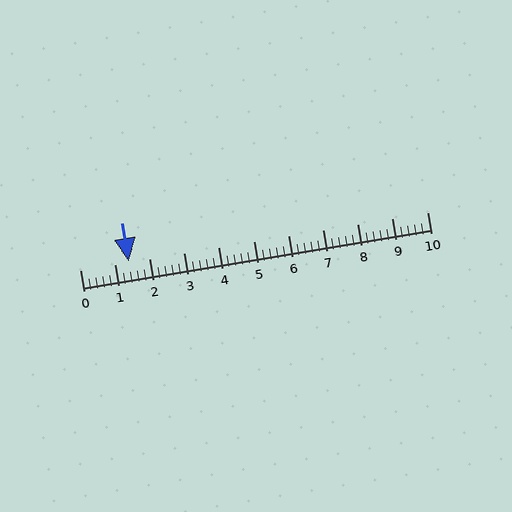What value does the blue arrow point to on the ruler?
The blue arrow points to approximately 1.4.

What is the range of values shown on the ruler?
The ruler shows values from 0 to 10.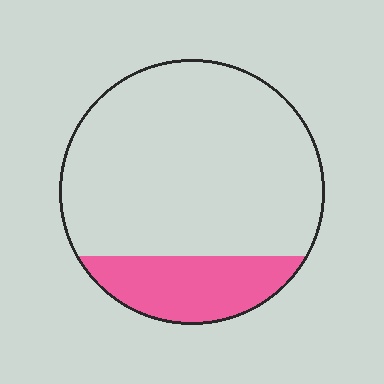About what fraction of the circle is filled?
About one fifth (1/5).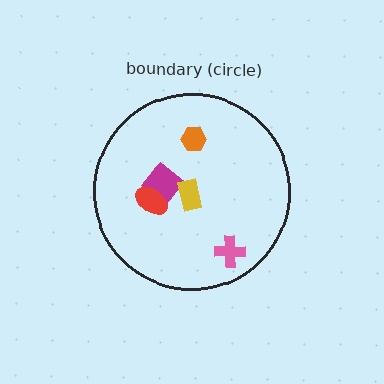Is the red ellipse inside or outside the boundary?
Inside.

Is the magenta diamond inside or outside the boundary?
Inside.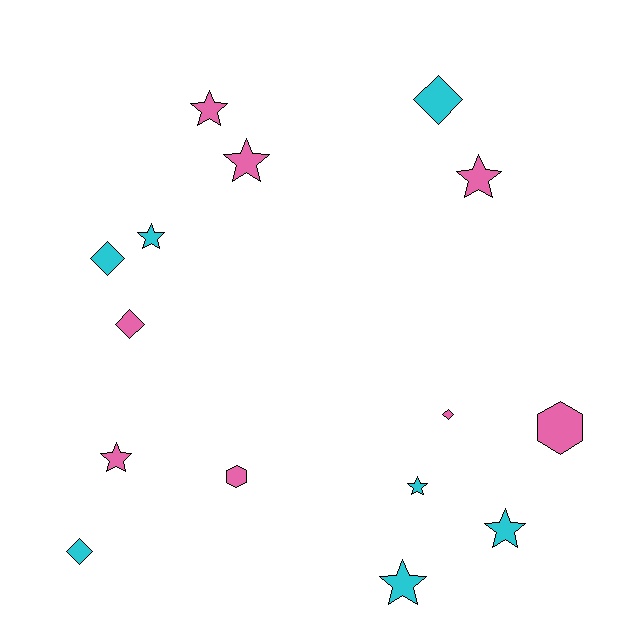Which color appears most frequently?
Pink, with 8 objects.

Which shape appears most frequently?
Star, with 8 objects.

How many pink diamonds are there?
There are 2 pink diamonds.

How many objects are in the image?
There are 15 objects.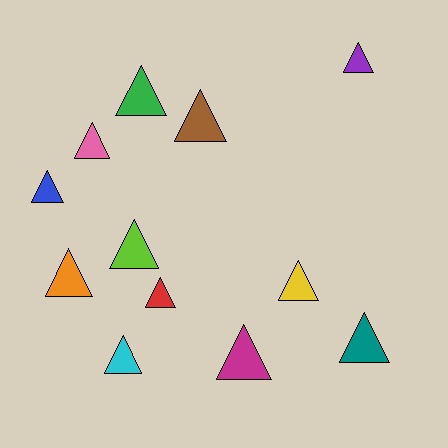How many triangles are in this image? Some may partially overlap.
There are 12 triangles.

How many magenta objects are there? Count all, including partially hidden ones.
There is 1 magenta object.